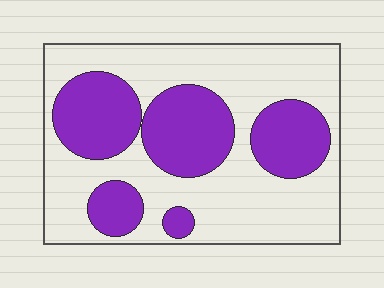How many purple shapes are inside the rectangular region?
5.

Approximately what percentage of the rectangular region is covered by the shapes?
Approximately 35%.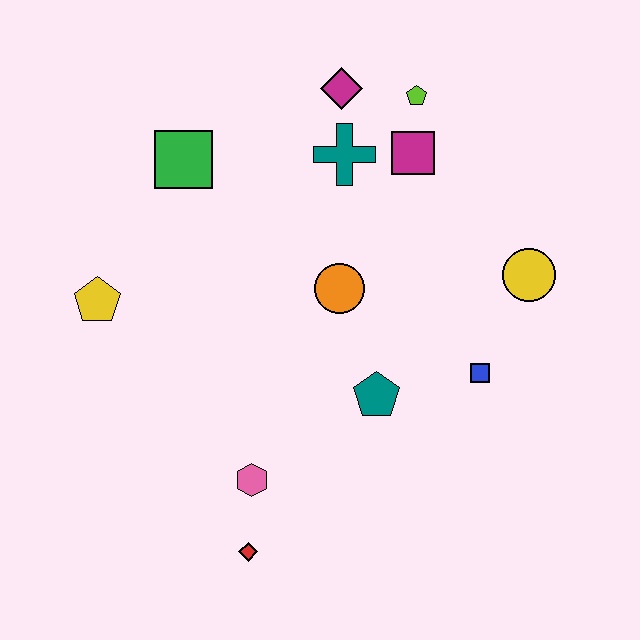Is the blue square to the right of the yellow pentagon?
Yes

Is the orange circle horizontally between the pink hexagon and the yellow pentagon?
No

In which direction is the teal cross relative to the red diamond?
The teal cross is above the red diamond.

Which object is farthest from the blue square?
The yellow pentagon is farthest from the blue square.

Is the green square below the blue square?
No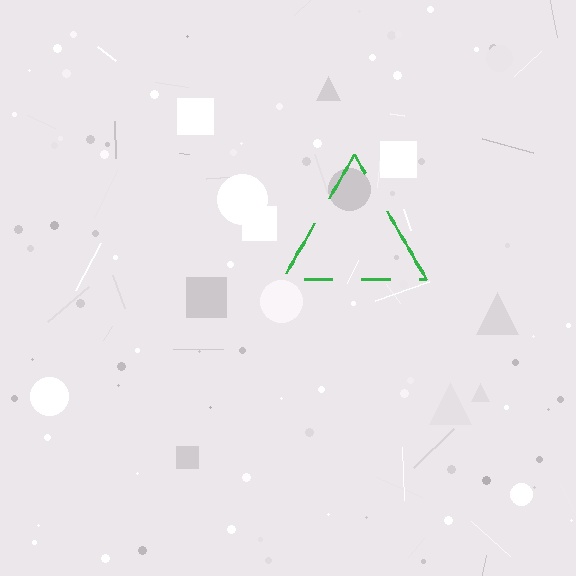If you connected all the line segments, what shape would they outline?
They would outline a triangle.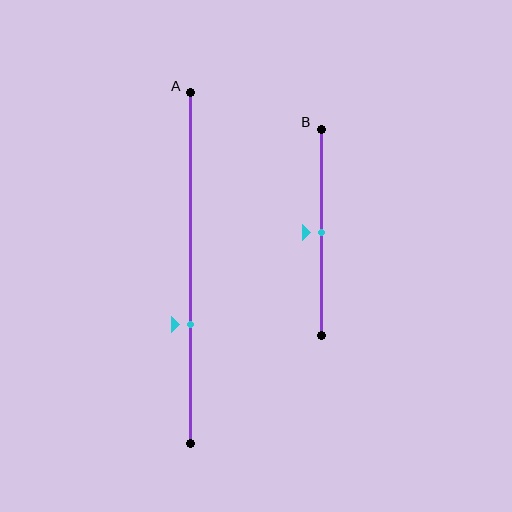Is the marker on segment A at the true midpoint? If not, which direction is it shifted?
No, the marker on segment A is shifted downward by about 16% of the segment length.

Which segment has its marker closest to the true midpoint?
Segment B has its marker closest to the true midpoint.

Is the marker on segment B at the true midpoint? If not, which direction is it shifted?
Yes, the marker on segment B is at the true midpoint.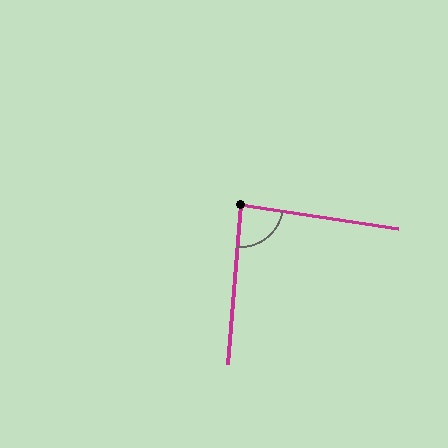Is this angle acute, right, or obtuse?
It is approximately a right angle.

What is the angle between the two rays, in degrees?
Approximately 86 degrees.